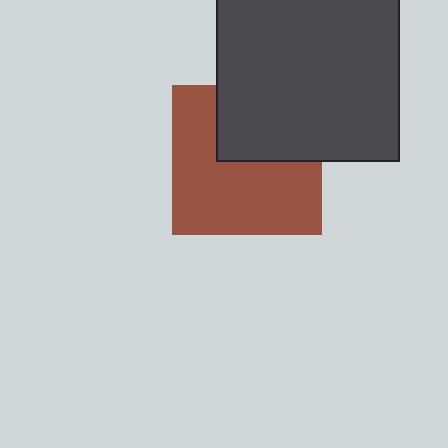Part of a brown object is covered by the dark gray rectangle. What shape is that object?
It is a square.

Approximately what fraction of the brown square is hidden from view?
Roughly 36% of the brown square is hidden behind the dark gray rectangle.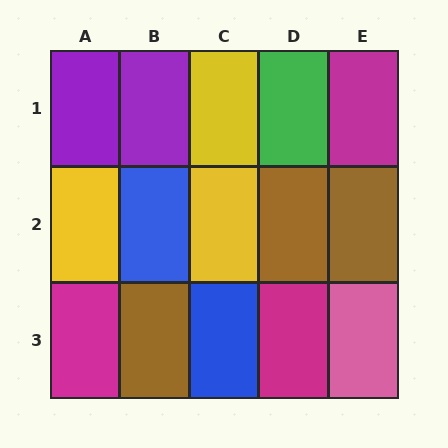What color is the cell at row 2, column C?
Yellow.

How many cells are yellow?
3 cells are yellow.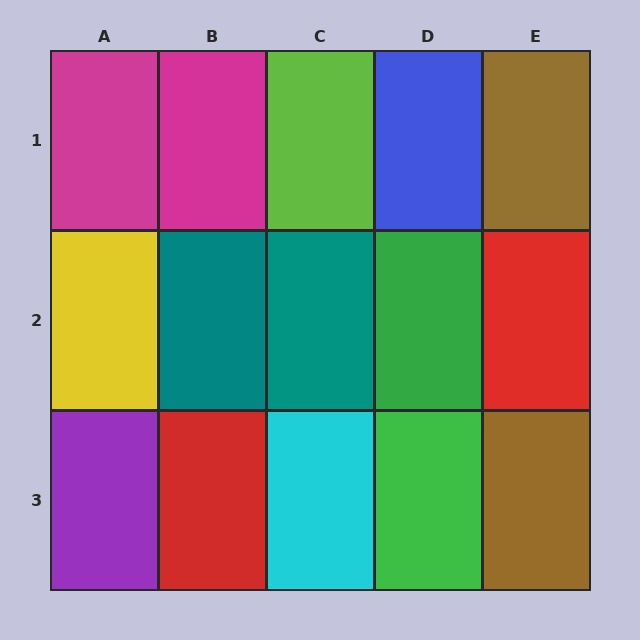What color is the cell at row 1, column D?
Blue.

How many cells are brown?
2 cells are brown.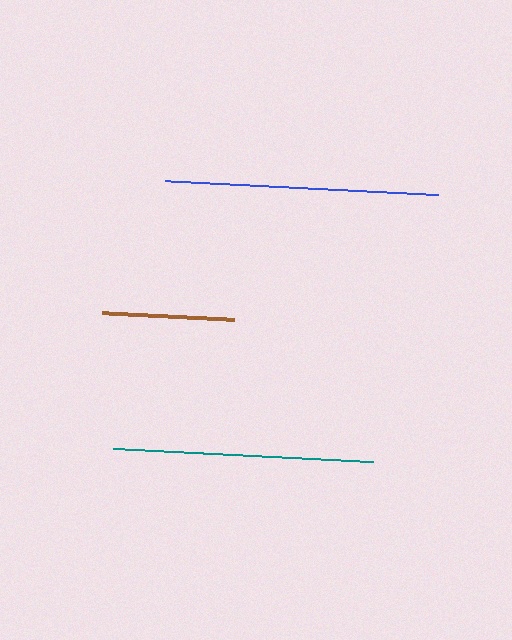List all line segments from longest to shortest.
From longest to shortest: blue, teal, brown.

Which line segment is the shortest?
The brown line is the shortest at approximately 131 pixels.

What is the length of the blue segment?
The blue segment is approximately 272 pixels long.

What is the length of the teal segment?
The teal segment is approximately 260 pixels long.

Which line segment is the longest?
The blue line is the longest at approximately 272 pixels.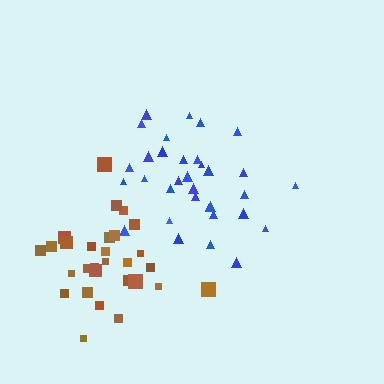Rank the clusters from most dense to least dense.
blue, brown.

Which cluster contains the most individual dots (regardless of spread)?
Blue (33).